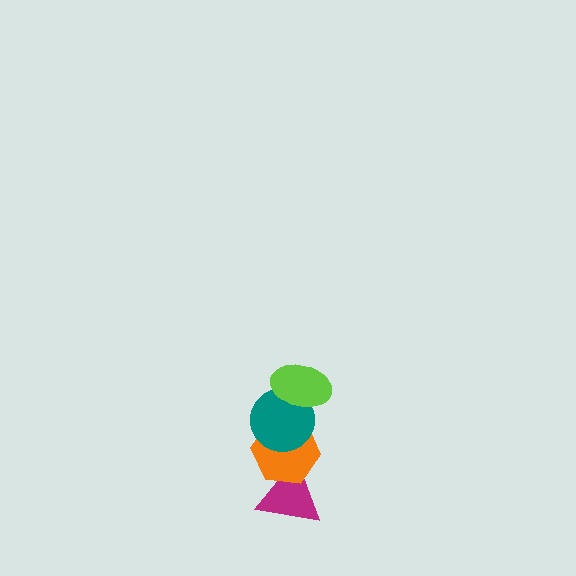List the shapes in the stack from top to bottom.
From top to bottom: the lime ellipse, the teal circle, the orange hexagon, the magenta triangle.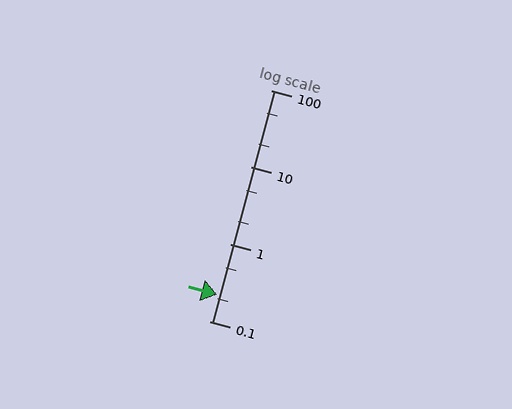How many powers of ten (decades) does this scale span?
The scale spans 3 decades, from 0.1 to 100.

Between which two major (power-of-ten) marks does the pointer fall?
The pointer is between 0.1 and 1.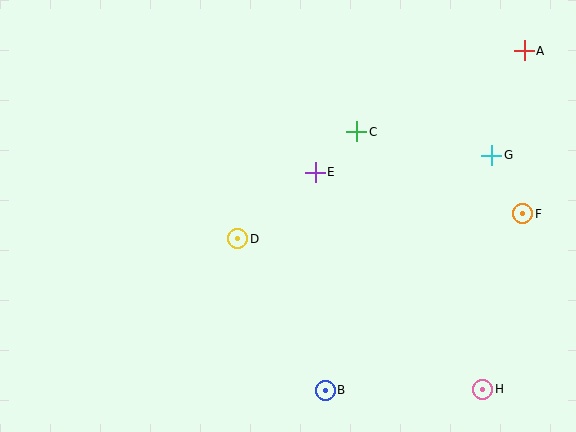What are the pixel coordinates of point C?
Point C is at (357, 132).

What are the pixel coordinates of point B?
Point B is at (325, 390).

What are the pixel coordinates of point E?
Point E is at (315, 172).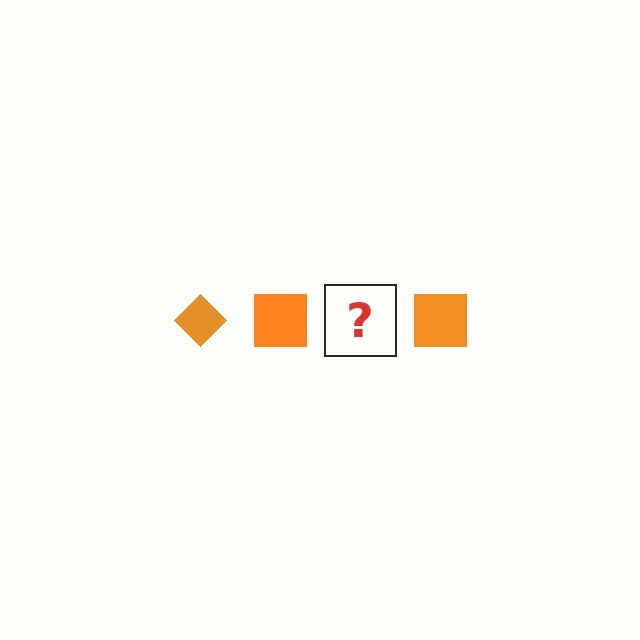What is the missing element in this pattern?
The missing element is an orange diamond.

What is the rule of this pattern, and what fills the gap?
The rule is that the pattern cycles through diamond, square shapes in orange. The gap should be filled with an orange diamond.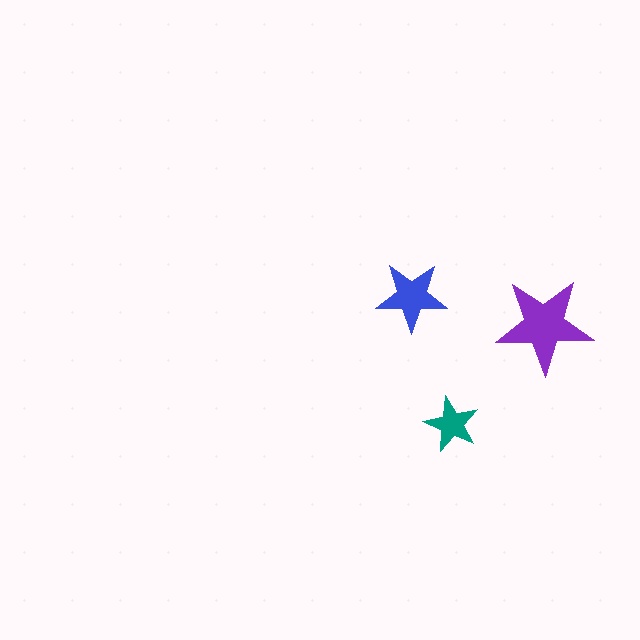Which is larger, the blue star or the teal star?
The blue one.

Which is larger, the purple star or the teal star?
The purple one.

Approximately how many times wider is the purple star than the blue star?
About 1.5 times wider.